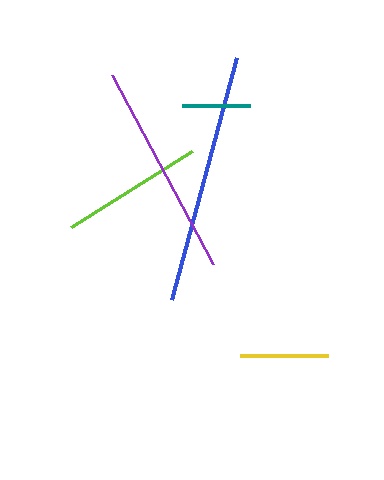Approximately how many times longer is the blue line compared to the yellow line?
The blue line is approximately 2.9 times the length of the yellow line.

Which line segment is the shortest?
The teal line is the shortest at approximately 68 pixels.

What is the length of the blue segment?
The blue segment is approximately 251 pixels long.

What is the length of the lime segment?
The lime segment is approximately 143 pixels long.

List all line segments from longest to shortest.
From longest to shortest: blue, purple, lime, yellow, teal.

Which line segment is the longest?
The blue line is the longest at approximately 251 pixels.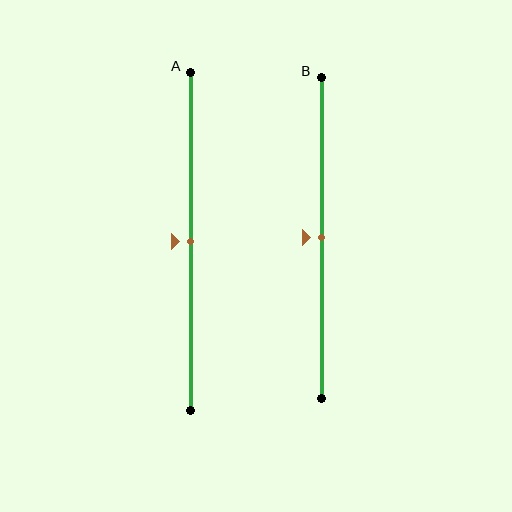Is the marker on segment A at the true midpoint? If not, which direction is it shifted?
Yes, the marker on segment A is at the true midpoint.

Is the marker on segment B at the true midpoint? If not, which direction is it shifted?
Yes, the marker on segment B is at the true midpoint.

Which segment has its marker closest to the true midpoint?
Segment A has its marker closest to the true midpoint.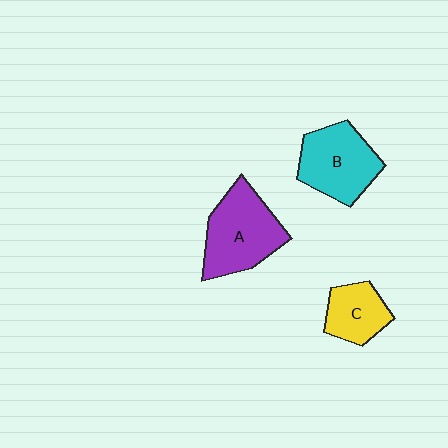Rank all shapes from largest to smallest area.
From largest to smallest: A (purple), B (cyan), C (yellow).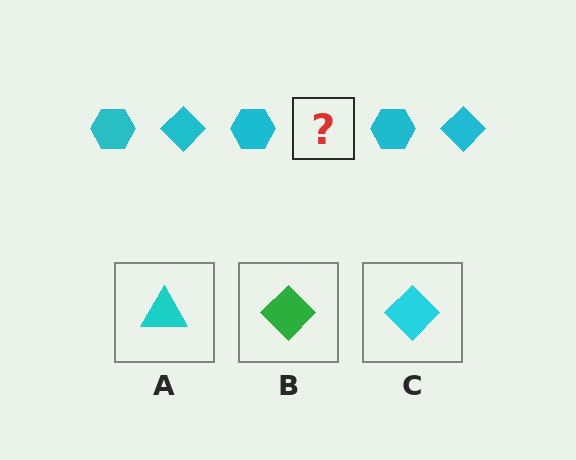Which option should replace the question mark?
Option C.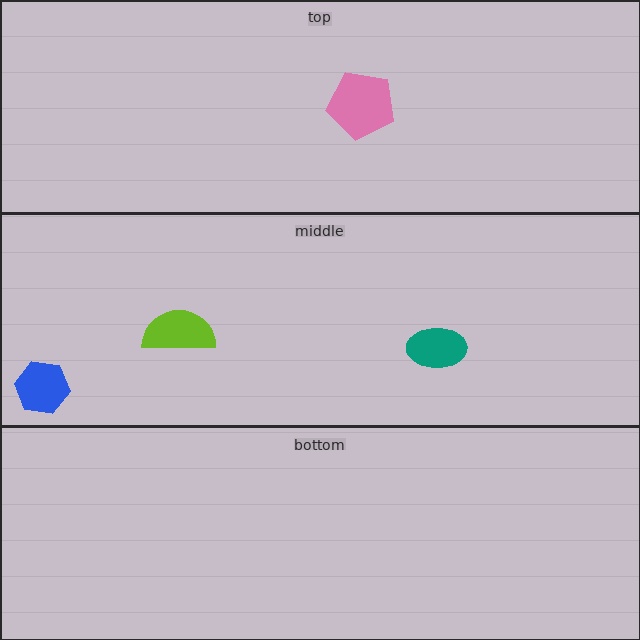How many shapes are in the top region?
1.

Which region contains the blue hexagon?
The middle region.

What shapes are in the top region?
The pink pentagon.